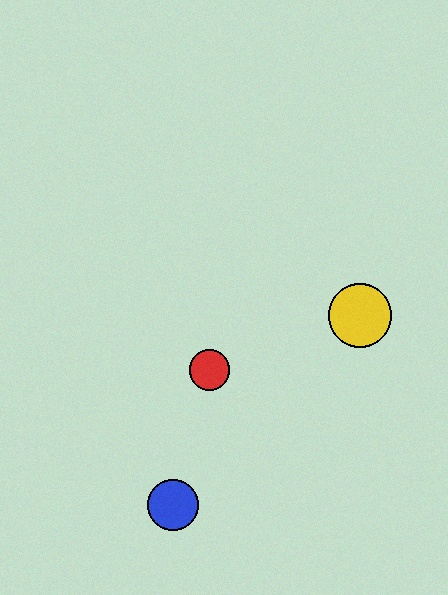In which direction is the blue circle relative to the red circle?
The blue circle is below the red circle.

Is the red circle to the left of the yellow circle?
Yes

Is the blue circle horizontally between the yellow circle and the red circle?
No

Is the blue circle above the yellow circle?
No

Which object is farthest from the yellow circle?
The blue circle is farthest from the yellow circle.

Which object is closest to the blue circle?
The red circle is closest to the blue circle.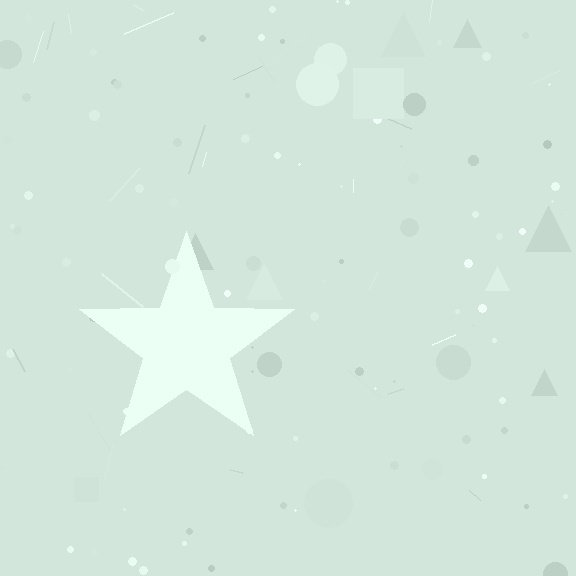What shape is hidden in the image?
A star is hidden in the image.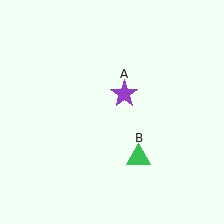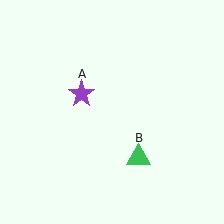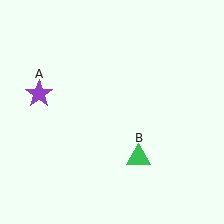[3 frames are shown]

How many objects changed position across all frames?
1 object changed position: purple star (object A).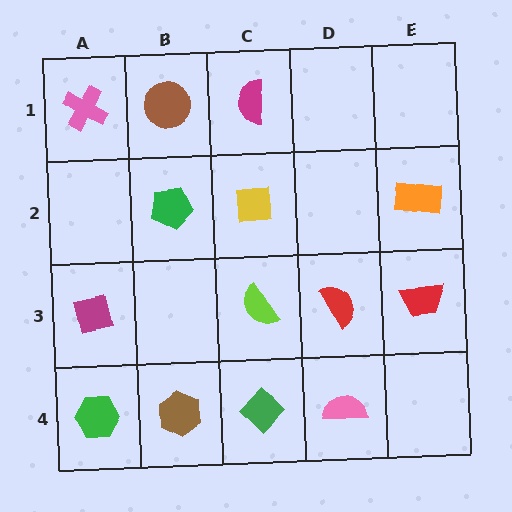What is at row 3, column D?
A red semicircle.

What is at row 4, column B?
A brown hexagon.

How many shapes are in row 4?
4 shapes.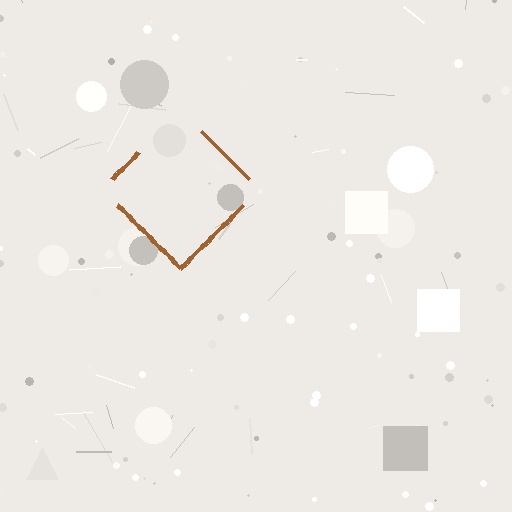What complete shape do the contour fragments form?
The contour fragments form a diamond.